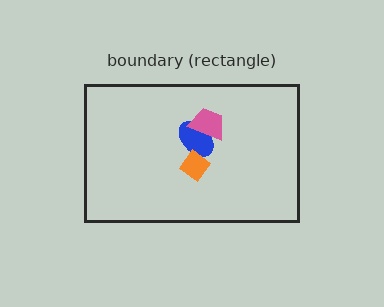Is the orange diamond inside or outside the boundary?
Inside.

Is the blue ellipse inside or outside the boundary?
Inside.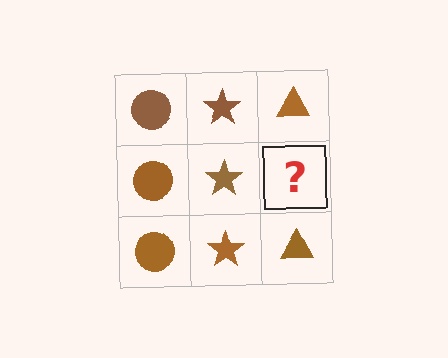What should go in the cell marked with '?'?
The missing cell should contain a brown triangle.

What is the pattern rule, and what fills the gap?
The rule is that each column has a consistent shape. The gap should be filled with a brown triangle.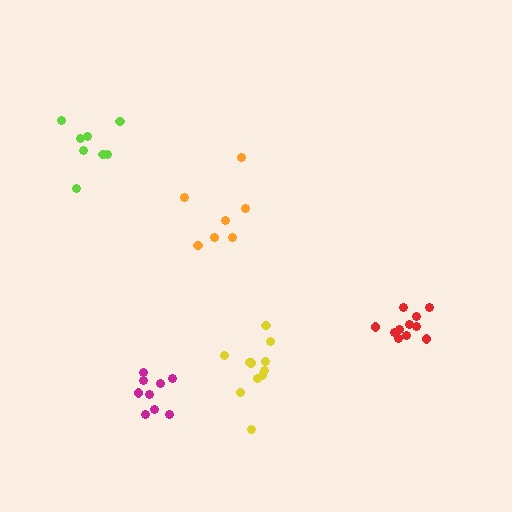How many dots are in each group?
Group 1: 11 dots, Group 2: 7 dots, Group 3: 8 dots, Group 4: 9 dots, Group 5: 11 dots (46 total).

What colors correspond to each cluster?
The clusters are colored: red, orange, lime, magenta, yellow.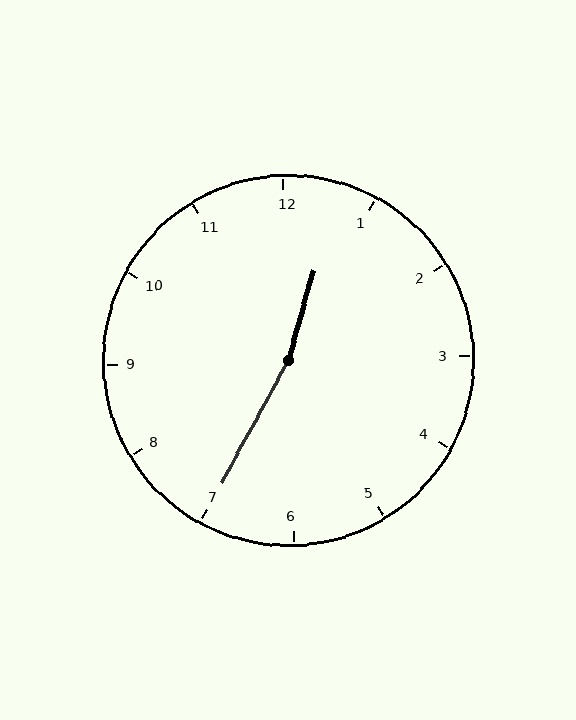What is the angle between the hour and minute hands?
Approximately 168 degrees.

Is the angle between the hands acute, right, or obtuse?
It is obtuse.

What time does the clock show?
12:35.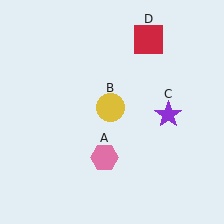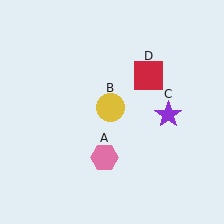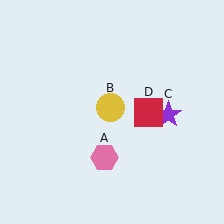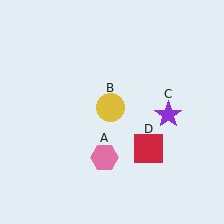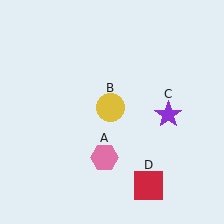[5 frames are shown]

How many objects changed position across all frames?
1 object changed position: red square (object D).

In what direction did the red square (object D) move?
The red square (object D) moved down.